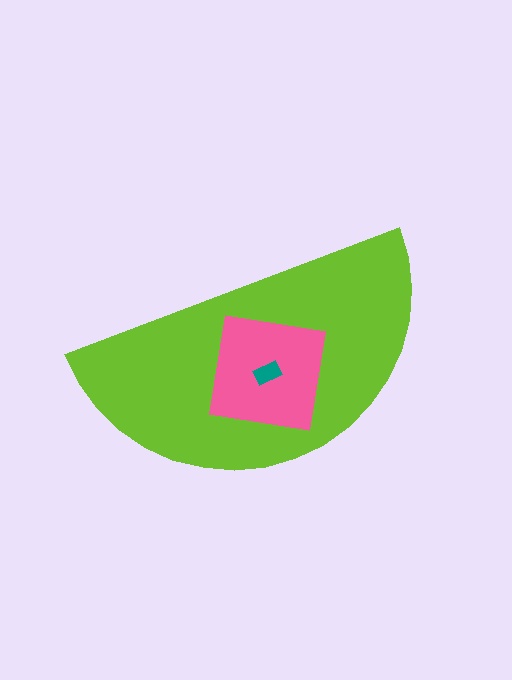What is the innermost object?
The teal rectangle.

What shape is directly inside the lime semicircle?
The pink square.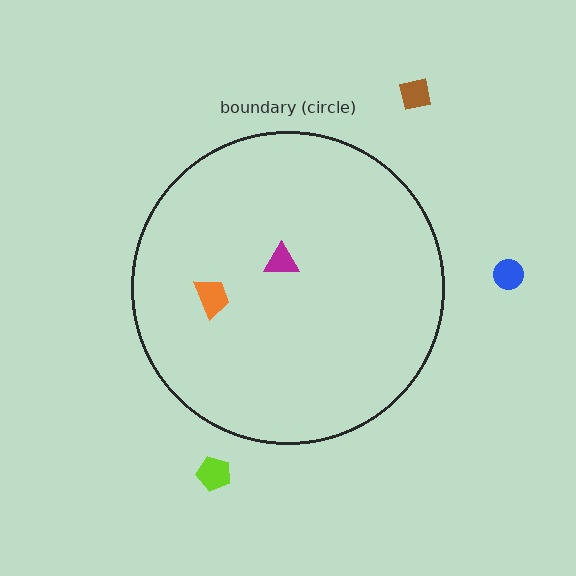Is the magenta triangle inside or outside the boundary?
Inside.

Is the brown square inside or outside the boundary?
Outside.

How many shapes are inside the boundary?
2 inside, 3 outside.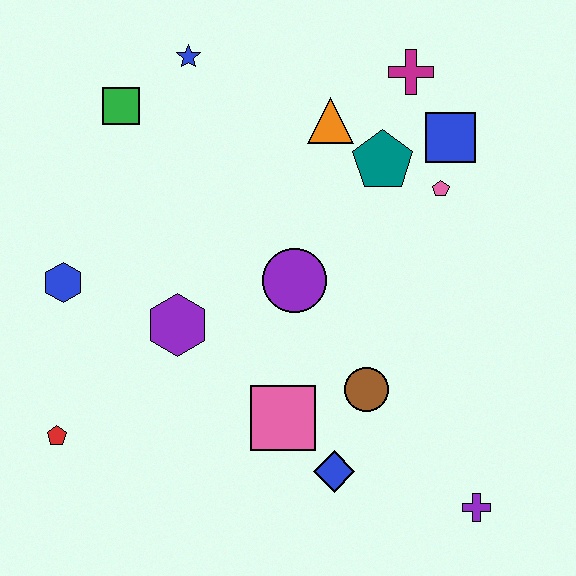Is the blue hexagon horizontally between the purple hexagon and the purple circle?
No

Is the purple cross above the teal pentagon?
No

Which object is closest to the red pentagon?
The blue hexagon is closest to the red pentagon.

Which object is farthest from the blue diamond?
The blue star is farthest from the blue diamond.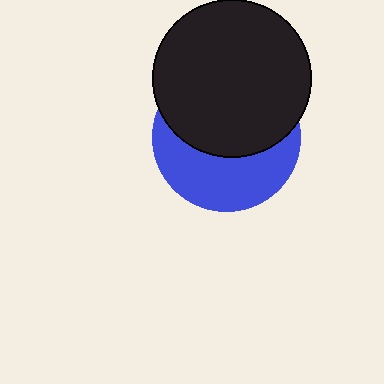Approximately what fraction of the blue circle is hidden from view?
Roughly 56% of the blue circle is hidden behind the black circle.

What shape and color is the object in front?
The object in front is a black circle.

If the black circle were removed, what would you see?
You would see the complete blue circle.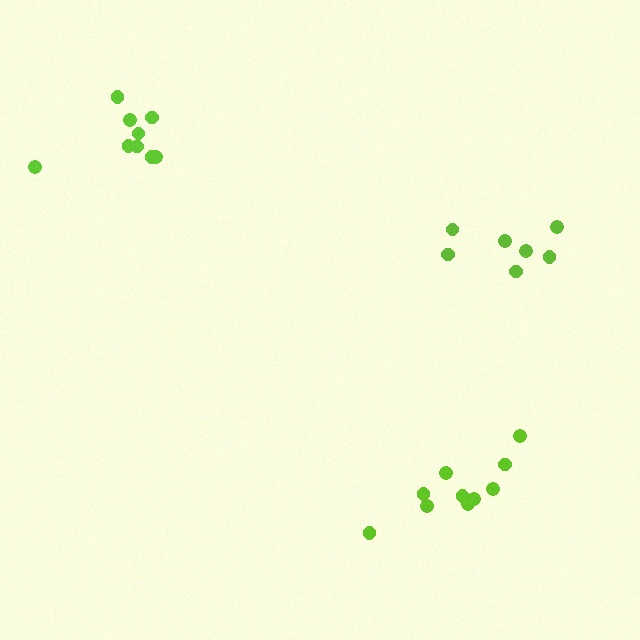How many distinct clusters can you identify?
There are 3 distinct clusters.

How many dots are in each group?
Group 1: 10 dots, Group 2: 7 dots, Group 3: 9 dots (26 total).